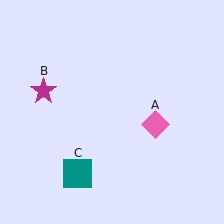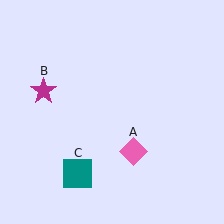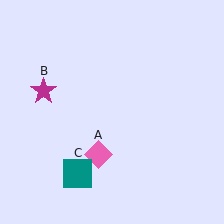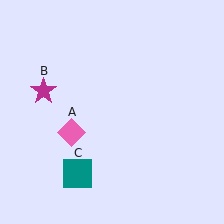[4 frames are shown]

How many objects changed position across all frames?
1 object changed position: pink diamond (object A).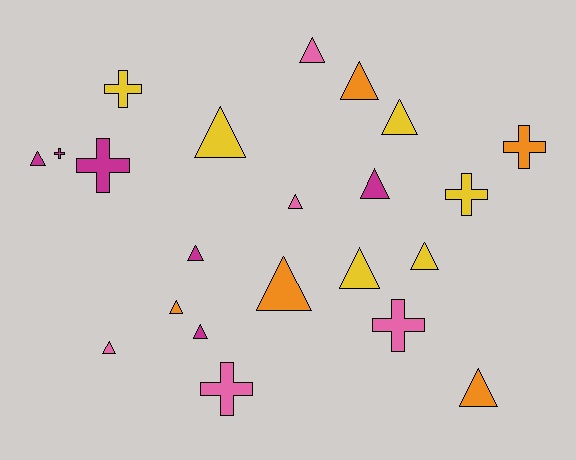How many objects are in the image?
There are 22 objects.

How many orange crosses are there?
There is 1 orange cross.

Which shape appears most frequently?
Triangle, with 15 objects.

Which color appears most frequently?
Yellow, with 6 objects.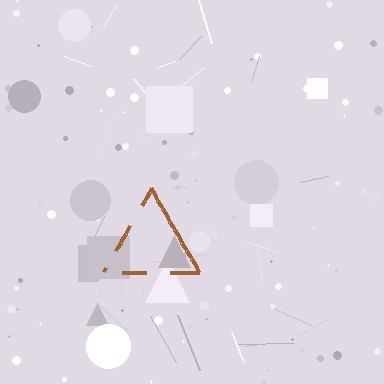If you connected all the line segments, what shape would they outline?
They would outline a triangle.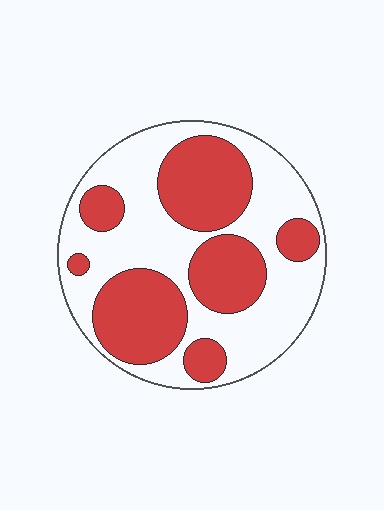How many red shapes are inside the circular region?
7.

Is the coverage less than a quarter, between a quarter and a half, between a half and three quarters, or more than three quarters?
Between a quarter and a half.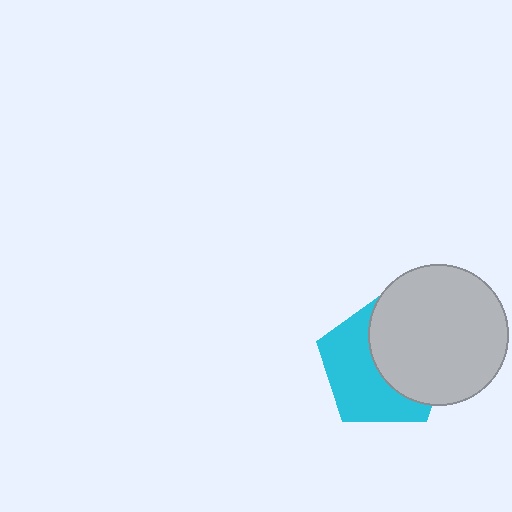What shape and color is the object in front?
The object in front is a light gray circle.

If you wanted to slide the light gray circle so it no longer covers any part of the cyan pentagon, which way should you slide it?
Slide it right — that is the most direct way to separate the two shapes.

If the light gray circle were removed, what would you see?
You would see the complete cyan pentagon.